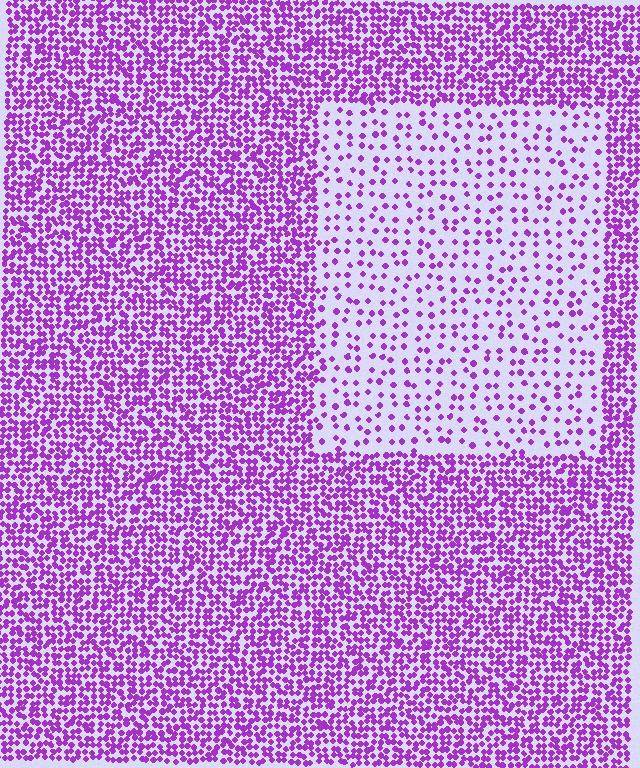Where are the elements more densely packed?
The elements are more densely packed outside the rectangle boundary.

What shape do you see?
I see a rectangle.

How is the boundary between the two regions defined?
The boundary is defined by a change in element density (approximately 2.9x ratio). All elements are the same color, size, and shape.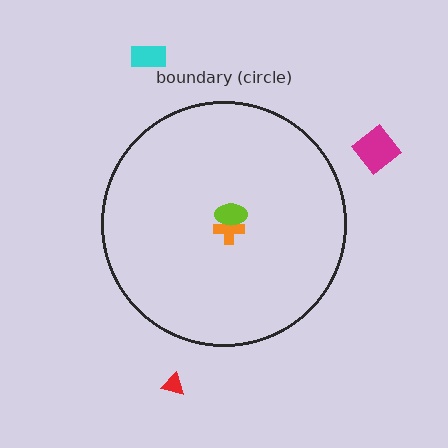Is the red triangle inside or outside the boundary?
Outside.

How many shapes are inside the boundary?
2 inside, 3 outside.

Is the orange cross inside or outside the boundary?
Inside.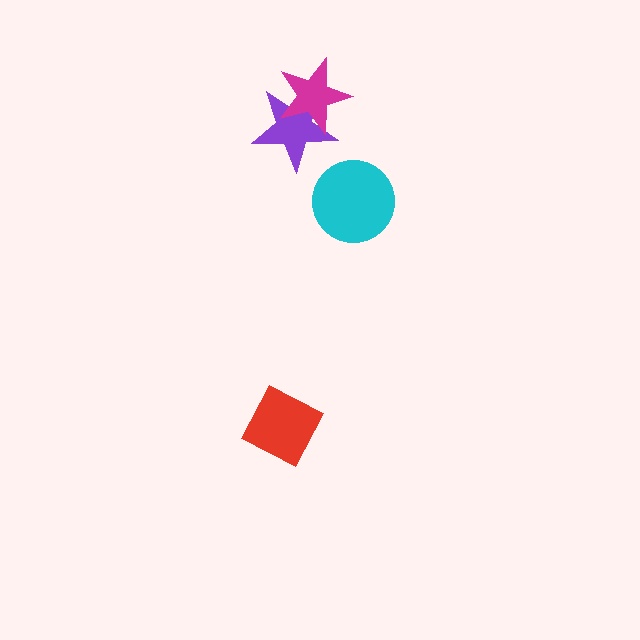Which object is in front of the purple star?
The magenta star is in front of the purple star.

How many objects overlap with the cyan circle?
0 objects overlap with the cyan circle.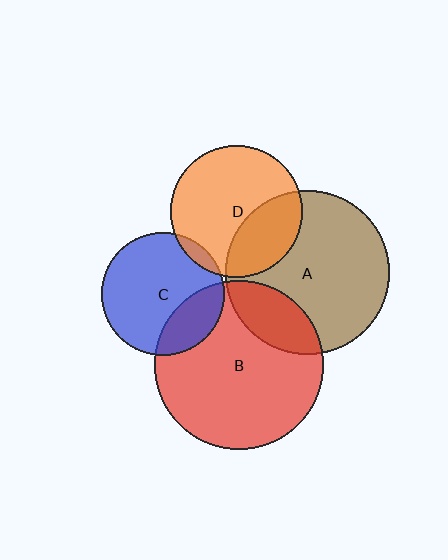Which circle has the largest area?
Circle B (red).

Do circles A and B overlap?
Yes.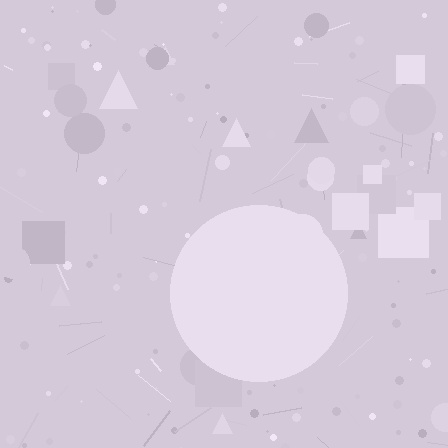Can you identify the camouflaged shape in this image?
The camouflaged shape is a circle.